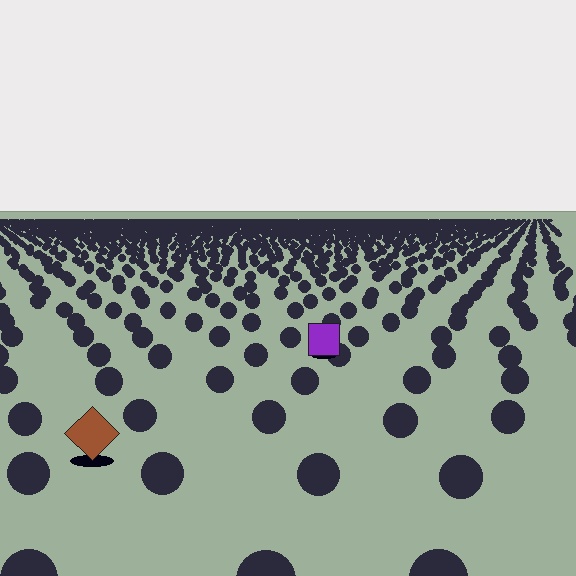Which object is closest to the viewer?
The brown diamond is closest. The texture marks near it are larger and more spread out.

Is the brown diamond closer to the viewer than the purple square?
Yes. The brown diamond is closer — you can tell from the texture gradient: the ground texture is coarser near it.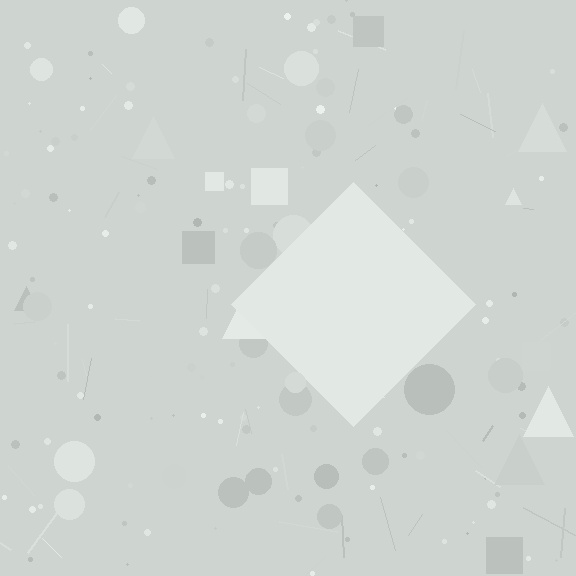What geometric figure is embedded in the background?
A diamond is embedded in the background.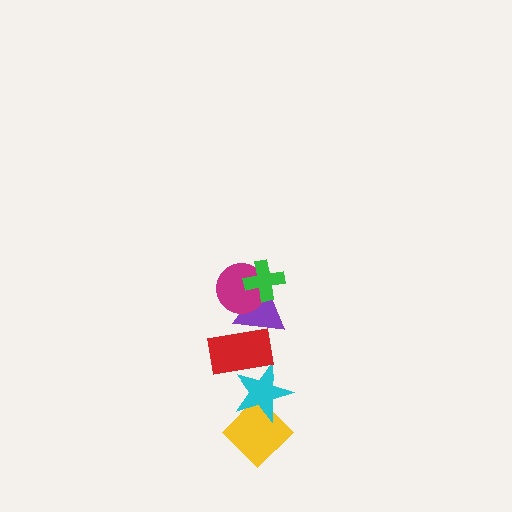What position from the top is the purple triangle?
The purple triangle is 3rd from the top.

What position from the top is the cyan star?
The cyan star is 5th from the top.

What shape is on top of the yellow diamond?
The cyan star is on top of the yellow diamond.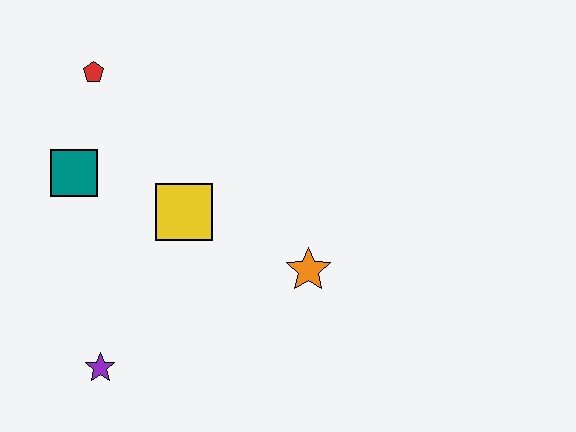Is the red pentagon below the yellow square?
No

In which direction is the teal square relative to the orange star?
The teal square is to the left of the orange star.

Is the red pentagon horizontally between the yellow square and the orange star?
No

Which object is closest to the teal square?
The red pentagon is closest to the teal square.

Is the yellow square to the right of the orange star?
No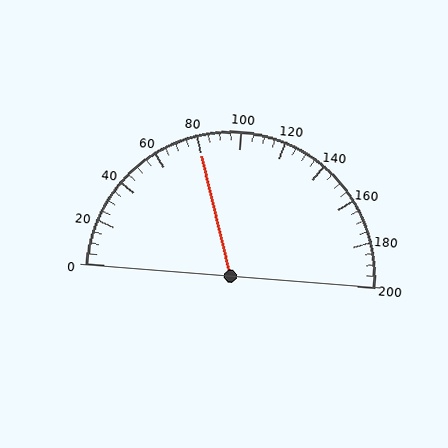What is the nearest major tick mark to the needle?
The nearest major tick mark is 80.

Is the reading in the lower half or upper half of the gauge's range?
The reading is in the lower half of the range (0 to 200).